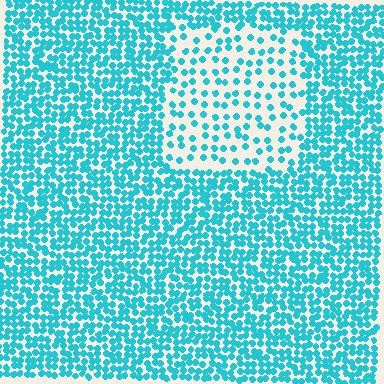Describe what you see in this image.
The image contains small cyan elements arranged at two different densities. A rectangle-shaped region is visible where the elements are less densely packed than the surrounding area.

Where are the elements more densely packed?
The elements are more densely packed outside the rectangle boundary.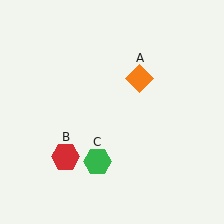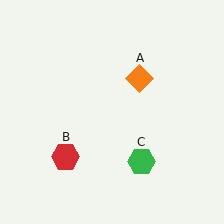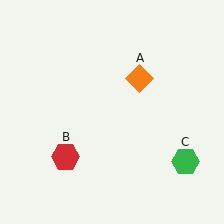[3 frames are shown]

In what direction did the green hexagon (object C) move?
The green hexagon (object C) moved right.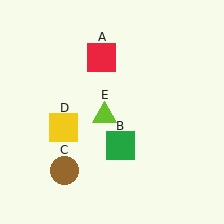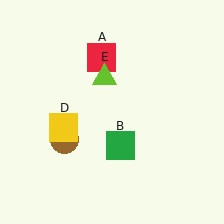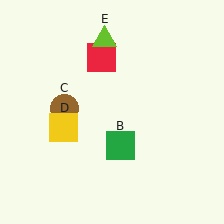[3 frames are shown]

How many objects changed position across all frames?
2 objects changed position: brown circle (object C), lime triangle (object E).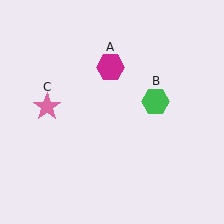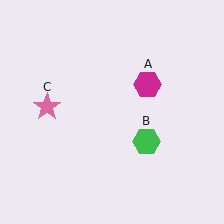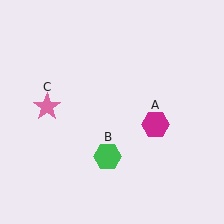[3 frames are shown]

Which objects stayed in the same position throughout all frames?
Pink star (object C) remained stationary.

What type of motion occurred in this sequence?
The magenta hexagon (object A), green hexagon (object B) rotated clockwise around the center of the scene.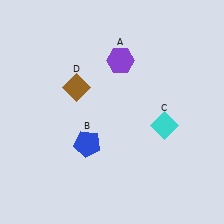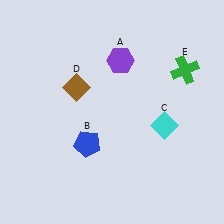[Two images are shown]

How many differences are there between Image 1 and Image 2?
There is 1 difference between the two images.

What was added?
A green cross (E) was added in Image 2.